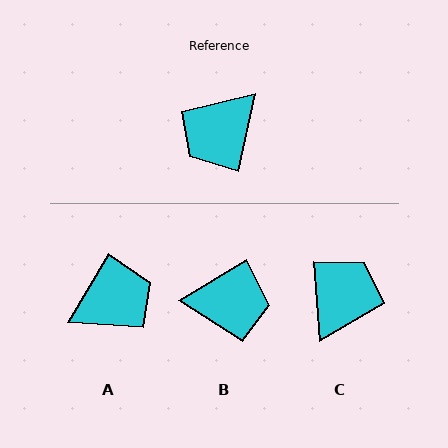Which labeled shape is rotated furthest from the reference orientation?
C, about 164 degrees away.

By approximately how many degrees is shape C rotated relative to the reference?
Approximately 164 degrees clockwise.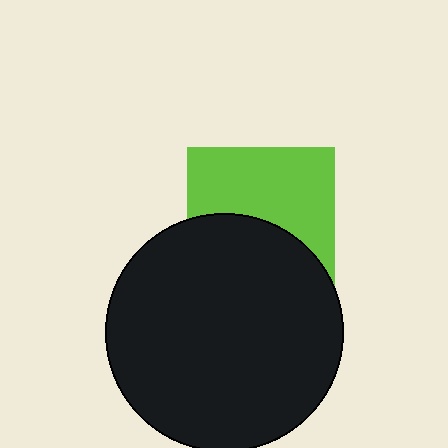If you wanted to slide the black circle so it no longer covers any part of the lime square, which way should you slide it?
Slide it down — that is the most direct way to separate the two shapes.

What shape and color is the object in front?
The object in front is a black circle.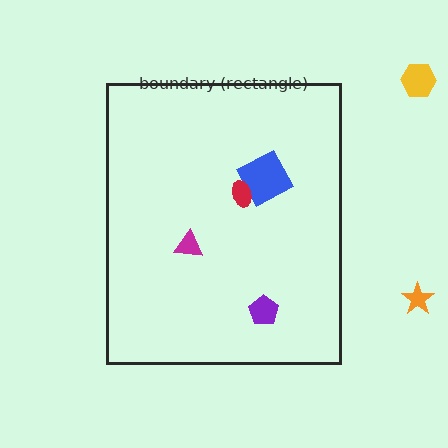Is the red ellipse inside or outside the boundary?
Inside.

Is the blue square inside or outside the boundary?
Inside.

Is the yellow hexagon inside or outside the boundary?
Outside.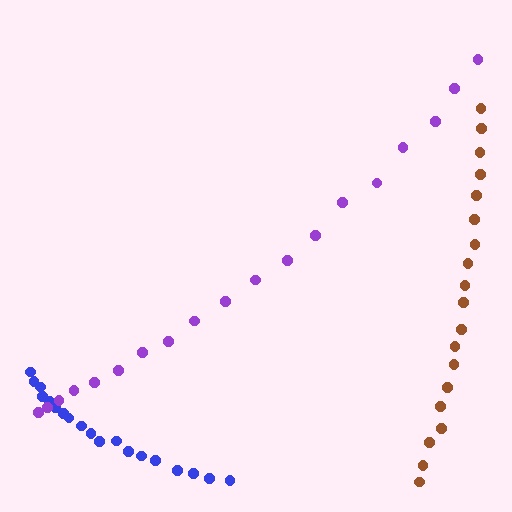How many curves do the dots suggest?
There are 3 distinct paths.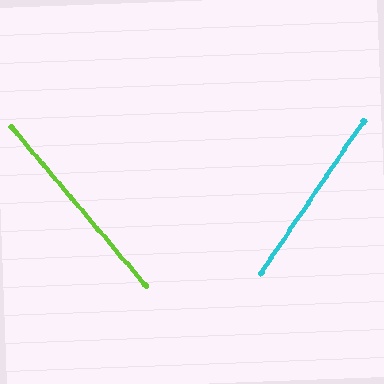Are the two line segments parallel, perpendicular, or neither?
Neither parallel nor perpendicular — they differ by about 74°.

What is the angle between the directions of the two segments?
Approximately 74 degrees.